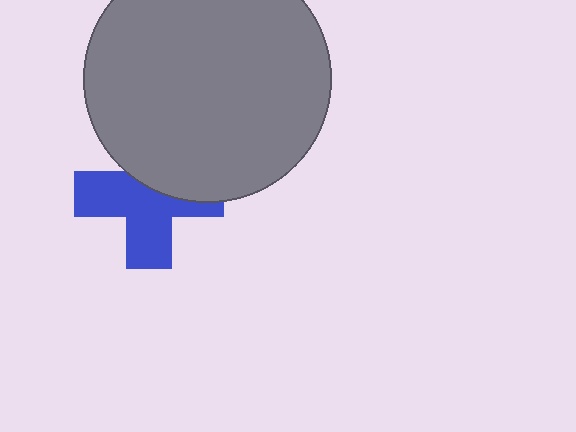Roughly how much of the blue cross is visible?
About half of it is visible (roughly 60%).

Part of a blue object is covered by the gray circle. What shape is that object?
It is a cross.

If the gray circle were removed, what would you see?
You would see the complete blue cross.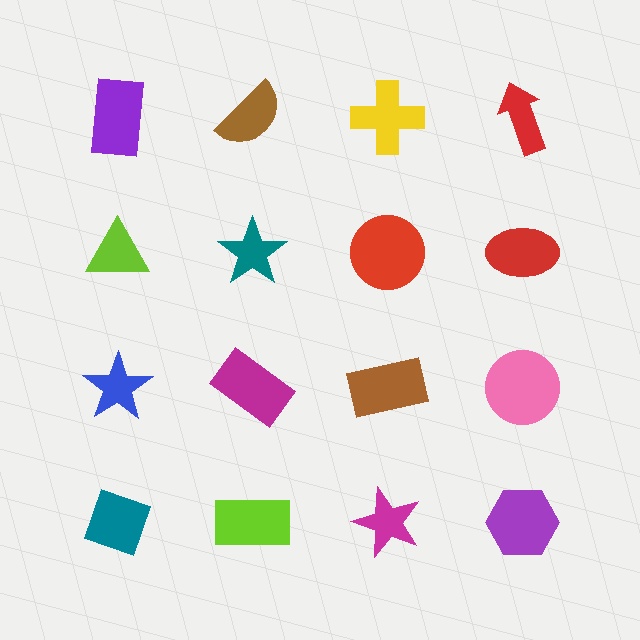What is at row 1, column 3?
A yellow cross.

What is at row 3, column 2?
A magenta rectangle.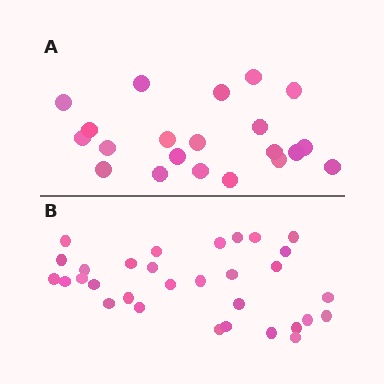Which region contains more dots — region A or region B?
Region B (the bottom region) has more dots.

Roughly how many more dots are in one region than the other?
Region B has roughly 10 or so more dots than region A.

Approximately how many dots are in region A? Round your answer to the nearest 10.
About 20 dots. (The exact count is 21, which rounds to 20.)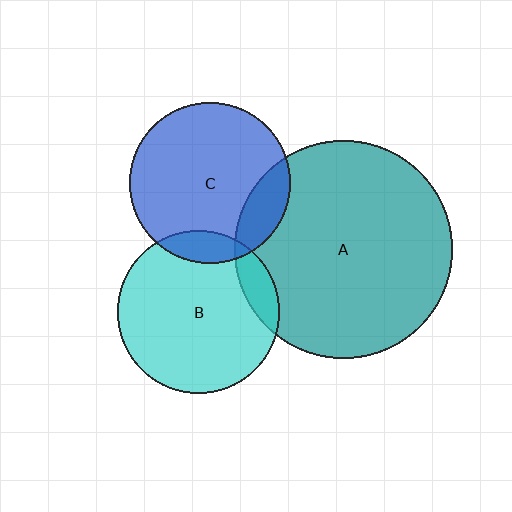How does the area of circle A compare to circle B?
Approximately 1.8 times.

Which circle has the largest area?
Circle A (teal).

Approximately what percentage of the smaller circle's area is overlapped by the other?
Approximately 10%.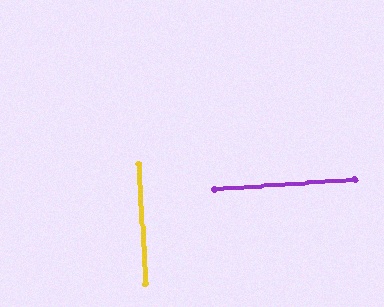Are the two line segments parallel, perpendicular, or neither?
Perpendicular — they meet at approximately 89°.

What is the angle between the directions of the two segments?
Approximately 89 degrees.